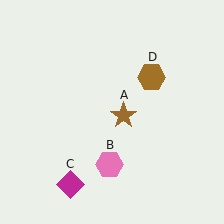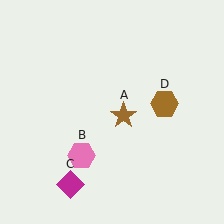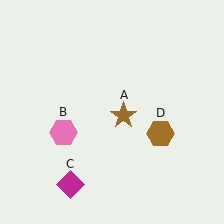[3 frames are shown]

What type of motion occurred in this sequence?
The pink hexagon (object B), brown hexagon (object D) rotated clockwise around the center of the scene.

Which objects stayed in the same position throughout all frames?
Brown star (object A) and magenta diamond (object C) remained stationary.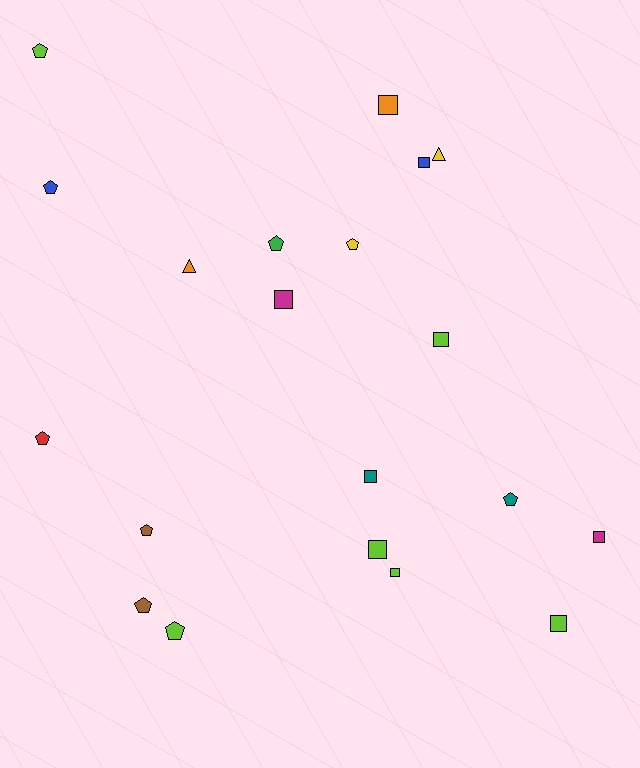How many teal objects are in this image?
There are 2 teal objects.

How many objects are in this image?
There are 20 objects.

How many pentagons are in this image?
There are 9 pentagons.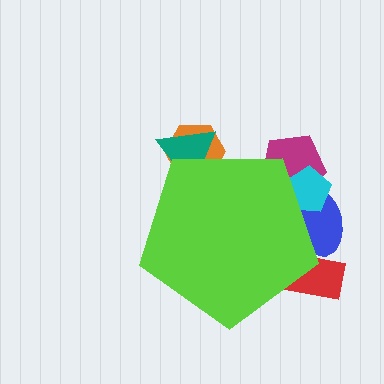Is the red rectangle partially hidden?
Yes, the red rectangle is partially hidden behind the lime pentagon.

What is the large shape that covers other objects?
A lime pentagon.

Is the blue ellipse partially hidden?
Yes, the blue ellipse is partially hidden behind the lime pentagon.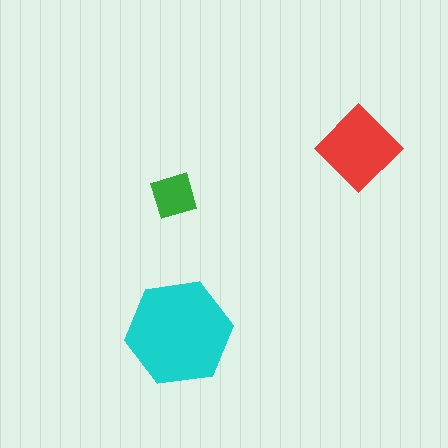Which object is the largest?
The cyan hexagon.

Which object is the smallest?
The green square.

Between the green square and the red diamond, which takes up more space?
The red diamond.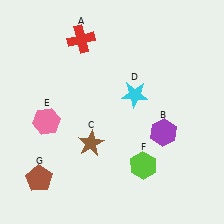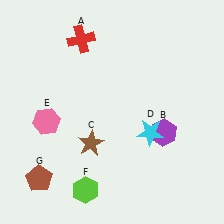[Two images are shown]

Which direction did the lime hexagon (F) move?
The lime hexagon (F) moved left.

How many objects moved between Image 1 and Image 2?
2 objects moved between the two images.